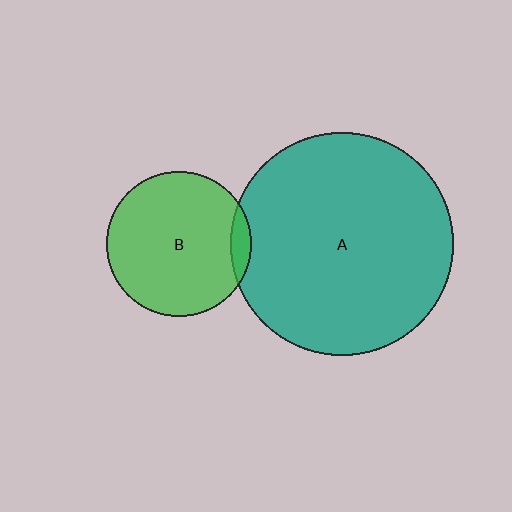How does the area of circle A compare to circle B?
Approximately 2.4 times.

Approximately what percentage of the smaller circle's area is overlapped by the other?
Approximately 5%.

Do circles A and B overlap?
Yes.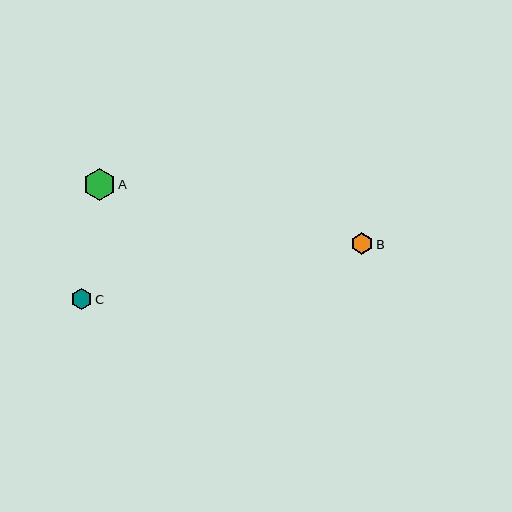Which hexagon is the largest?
Hexagon A is the largest with a size of approximately 32 pixels.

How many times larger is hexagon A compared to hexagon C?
Hexagon A is approximately 1.5 times the size of hexagon C.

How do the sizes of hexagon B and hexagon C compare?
Hexagon B and hexagon C are approximately the same size.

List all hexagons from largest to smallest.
From largest to smallest: A, B, C.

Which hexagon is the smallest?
Hexagon C is the smallest with a size of approximately 21 pixels.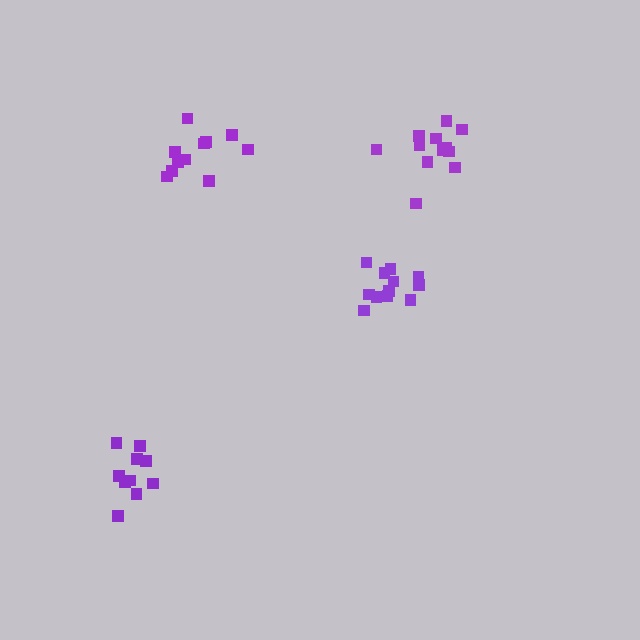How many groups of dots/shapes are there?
There are 4 groups.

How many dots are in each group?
Group 1: 12 dots, Group 2: 12 dots, Group 3: 12 dots, Group 4: 10 dots (46 total).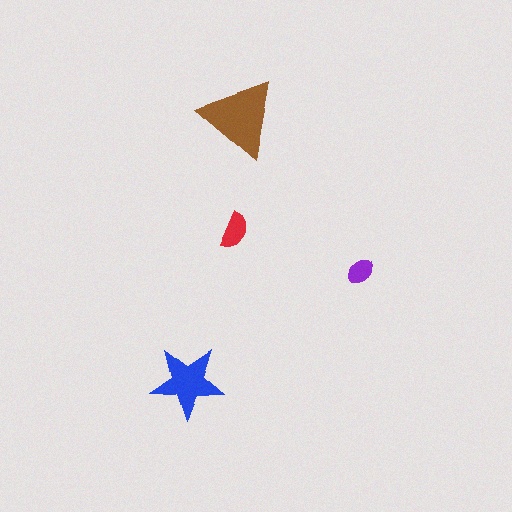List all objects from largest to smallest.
The brown triangle, the blue star, the red semicircle, the purple ellipse.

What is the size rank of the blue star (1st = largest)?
2nd.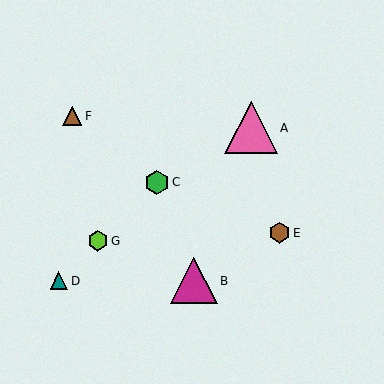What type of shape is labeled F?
Shape F is a brown triangle.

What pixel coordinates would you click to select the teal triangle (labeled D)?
Click at (59, 281) to select the teal triangle D.